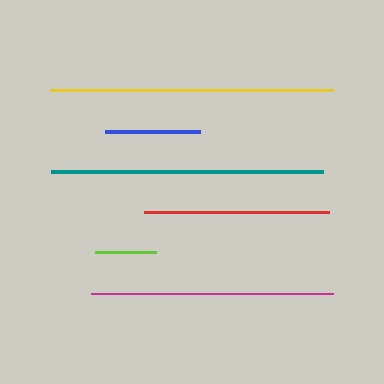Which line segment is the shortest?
The lime line is the shortest at approximately 61 pixels.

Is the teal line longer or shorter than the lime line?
The teal line is longer than the lime line.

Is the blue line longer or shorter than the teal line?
The teal line is longer than the blue line.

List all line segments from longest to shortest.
From longest to shortest: yellow, teal, magenta, red, blue, lime.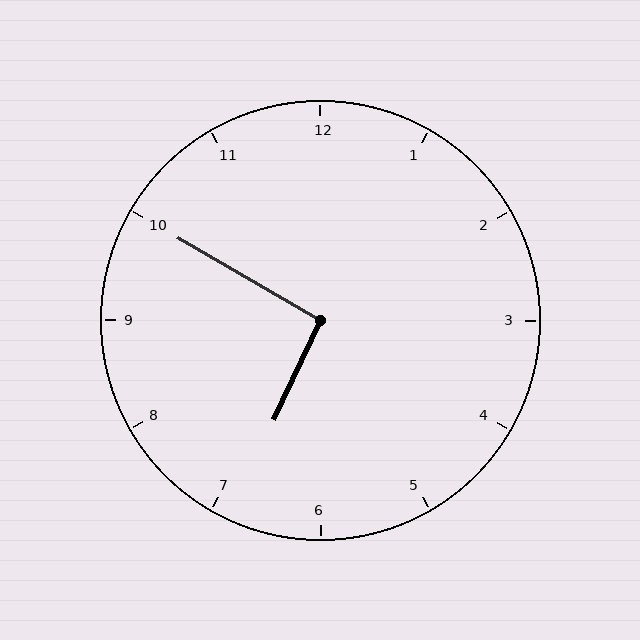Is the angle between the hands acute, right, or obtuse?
It is right.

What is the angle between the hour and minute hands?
Approximately 95 degrees.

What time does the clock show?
6:50.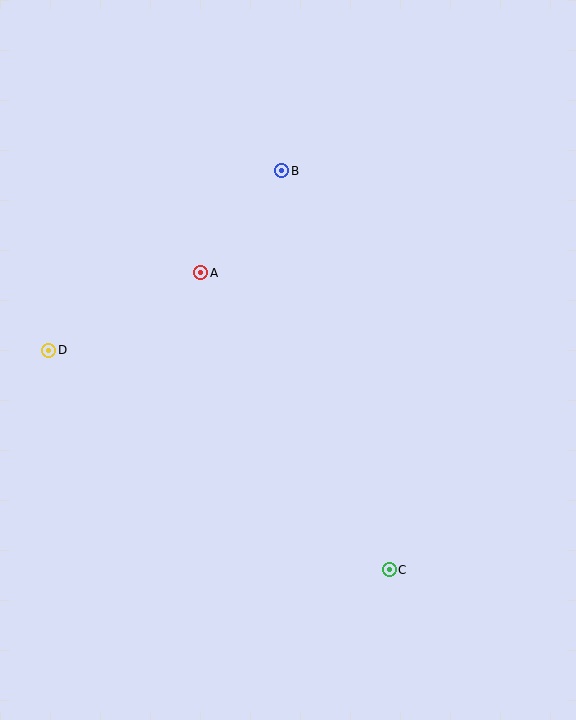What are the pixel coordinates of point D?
Point D is at (49, 350).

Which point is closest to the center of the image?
Point A at (201, 273) is closest to the center.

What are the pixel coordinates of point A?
Point A is at (201, 273).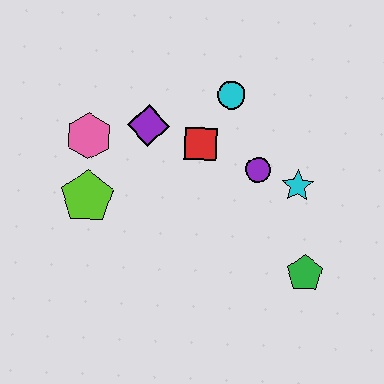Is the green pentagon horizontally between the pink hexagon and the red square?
No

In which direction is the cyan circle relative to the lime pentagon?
The cyan circle is to the right of the lime pentagon.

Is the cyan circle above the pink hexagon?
Yes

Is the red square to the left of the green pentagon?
Yes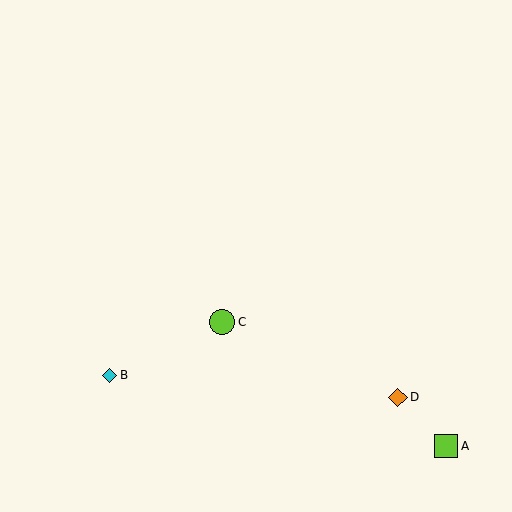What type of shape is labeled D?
Shape D is an orange diamond.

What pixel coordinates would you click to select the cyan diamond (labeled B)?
Click at (110, 375) to select the cyan diamond B.